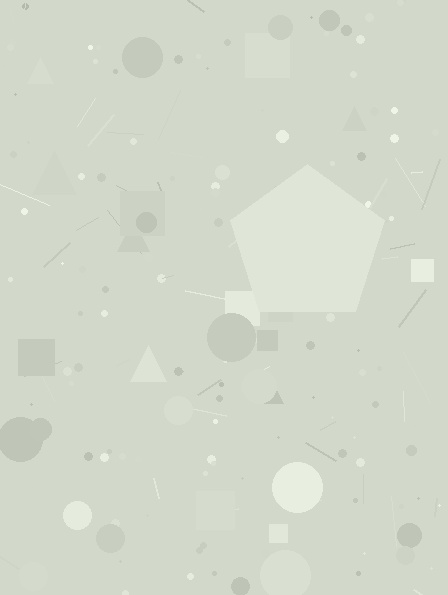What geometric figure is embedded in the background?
A pentagon is embedded in the background.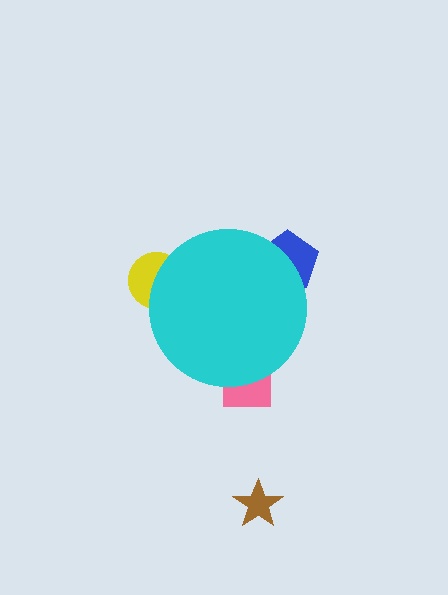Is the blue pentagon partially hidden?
Yes, the blue pentagon is partially hidden behind the cyan circle.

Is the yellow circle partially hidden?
Yes, the yellow circle is partially hidden behind the cyan circle.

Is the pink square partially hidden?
Yes, the pink square is partially hidden behind the cyan circle.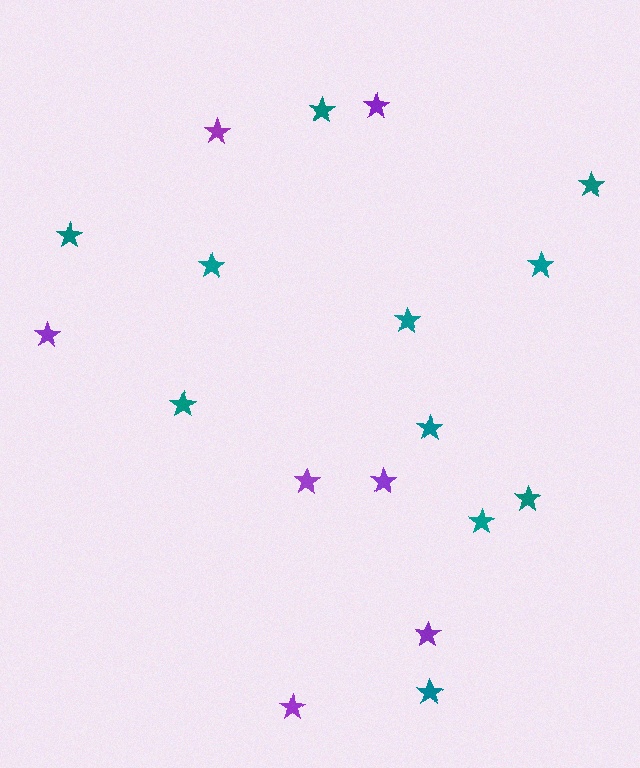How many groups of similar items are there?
There are 2 groups: one group of purple stars (7) and one group of teal stars (11).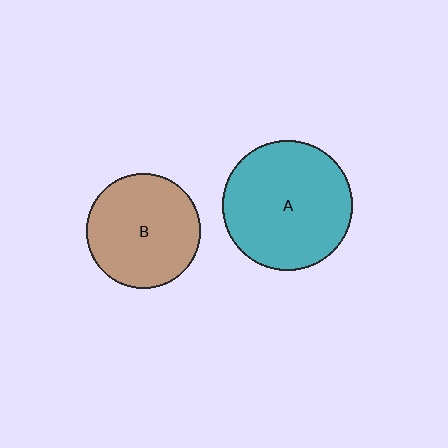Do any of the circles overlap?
No, none of the circles overlap.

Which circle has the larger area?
Circle A (teal).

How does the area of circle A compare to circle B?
Approximately 1.3 times.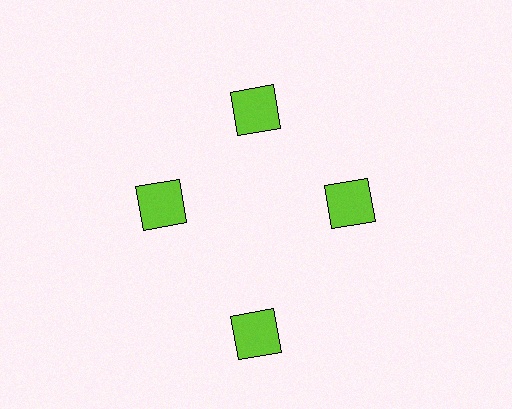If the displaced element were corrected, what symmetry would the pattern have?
It would have 4-fold rotational symmetry — the pattern would map onto itself every 90 degrees.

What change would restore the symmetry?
The symmetry would be restored by moving it inward, back onto the ring so that all 4 squares sit at equal angles and equal distance from the center.